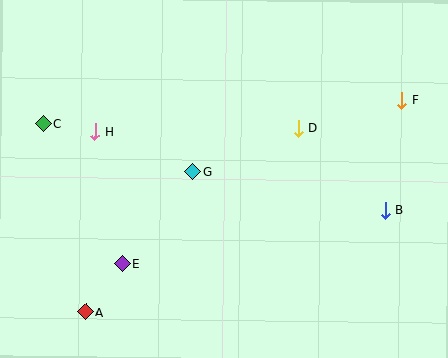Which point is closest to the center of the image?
Point G at (193, 171) is closest to the center.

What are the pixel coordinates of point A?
Point A is at (86, 312).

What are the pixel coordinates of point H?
Point H is at (95, 132).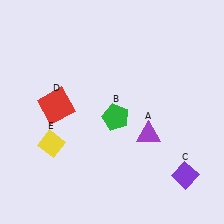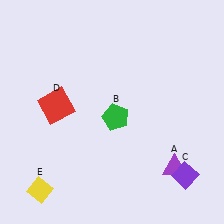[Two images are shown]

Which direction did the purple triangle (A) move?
The purple triangle (A) moved down.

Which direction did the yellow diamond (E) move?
The yellow diamond (E) moved down.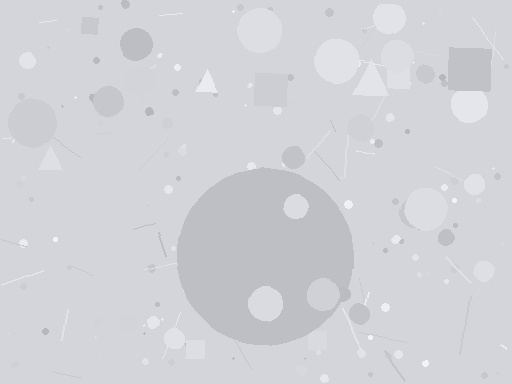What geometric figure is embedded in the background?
A circle is embedded in the background.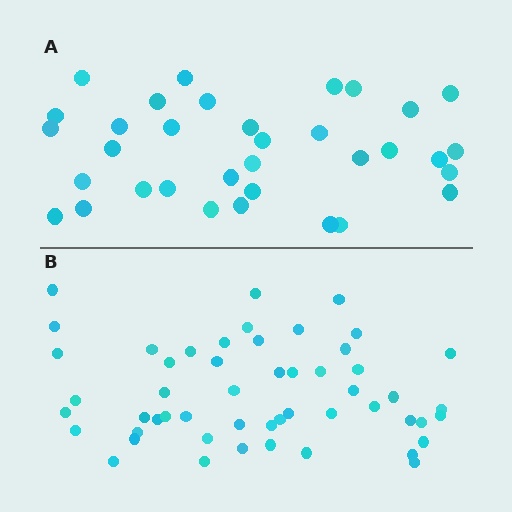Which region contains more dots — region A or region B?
Region B (the bottom region) has more dots.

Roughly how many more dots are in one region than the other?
Region B has approximately 20 more dots than region A.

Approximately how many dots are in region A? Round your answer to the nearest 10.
About 30 dots. (The exact count is 34, which rounds to 30.)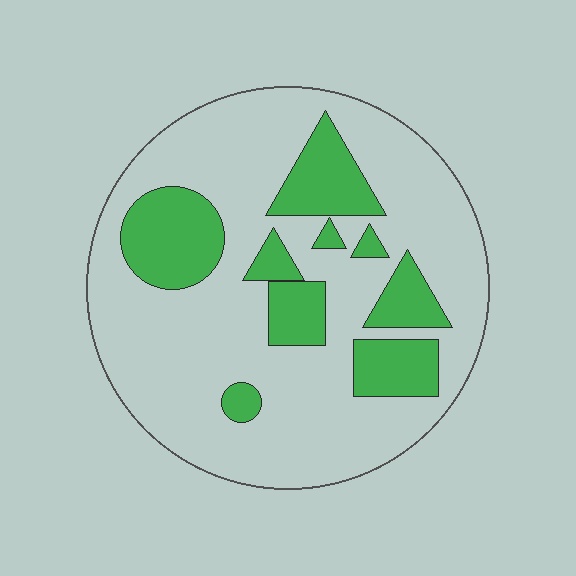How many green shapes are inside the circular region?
9.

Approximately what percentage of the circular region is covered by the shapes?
Approximately 25%.